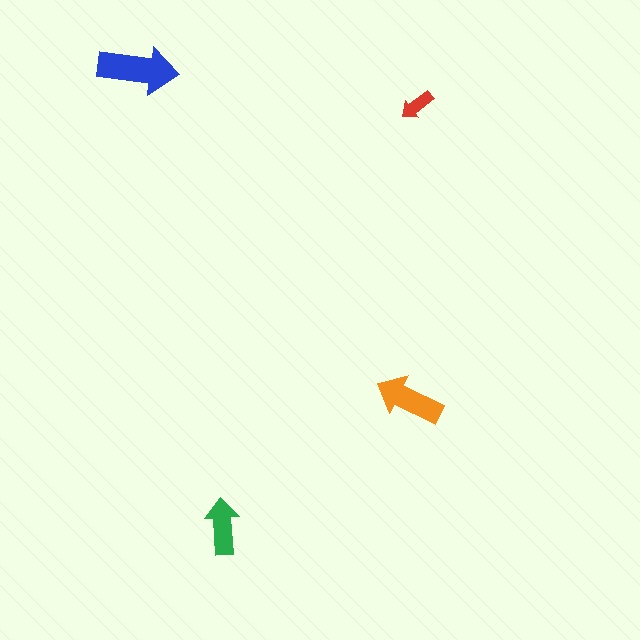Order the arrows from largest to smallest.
the blue one, the orange one, the green one, the red one.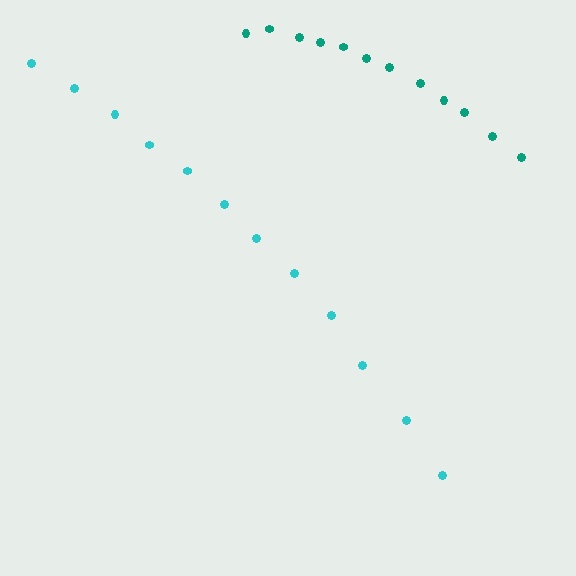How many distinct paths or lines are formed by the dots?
There are 2 distinct paths.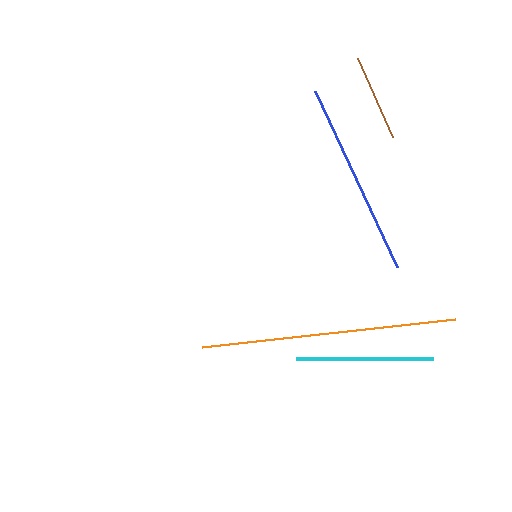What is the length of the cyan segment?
The cyan segment is approximately 138 pixels long.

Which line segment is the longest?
The orange line is the longest at approximately 255 pixels.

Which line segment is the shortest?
The brown line is the shortest at approximately 87 pixels.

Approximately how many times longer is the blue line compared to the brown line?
The blue line is approximately 2.2 times the length of the brown line.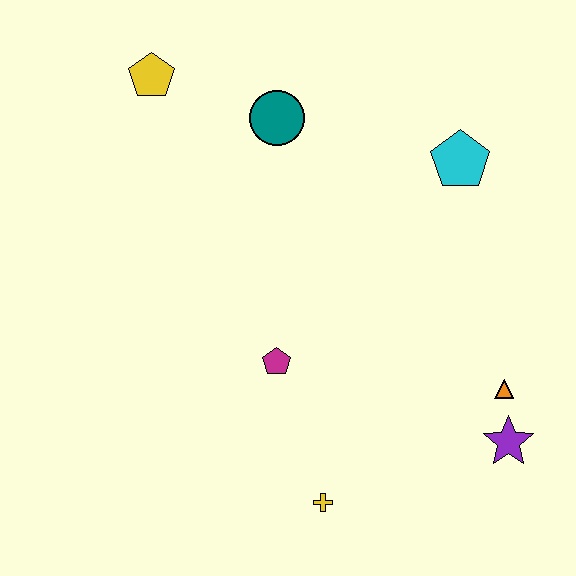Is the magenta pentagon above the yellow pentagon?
No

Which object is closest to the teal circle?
The yellow pentagon is closest to the teal circle.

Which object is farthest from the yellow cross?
The yellow pentagon is farthest from the yellow cross.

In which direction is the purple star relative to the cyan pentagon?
The purple star is below the cyan pentagon.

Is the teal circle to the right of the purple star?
No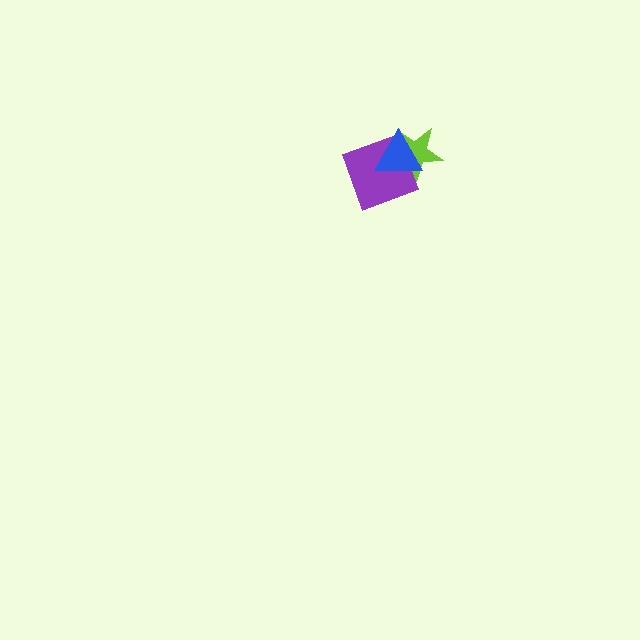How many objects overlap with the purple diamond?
2 objects overlap with the purple diamond.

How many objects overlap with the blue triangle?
2 objects overlap with the blue triangle.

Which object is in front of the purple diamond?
The blue triangle is in front of the purple diamond.